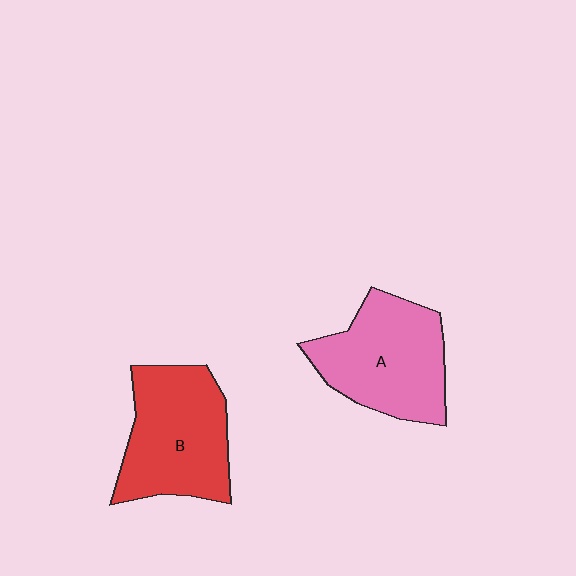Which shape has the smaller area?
Shape A (pink).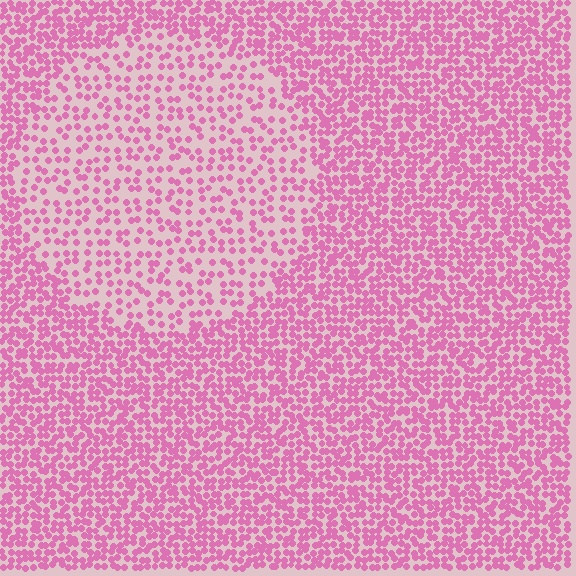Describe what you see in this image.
The image contains small pink elements arranged at two different densities. A circle-shaped region is visible where the elements are less densely packed than the surrounding area.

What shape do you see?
I see a circle.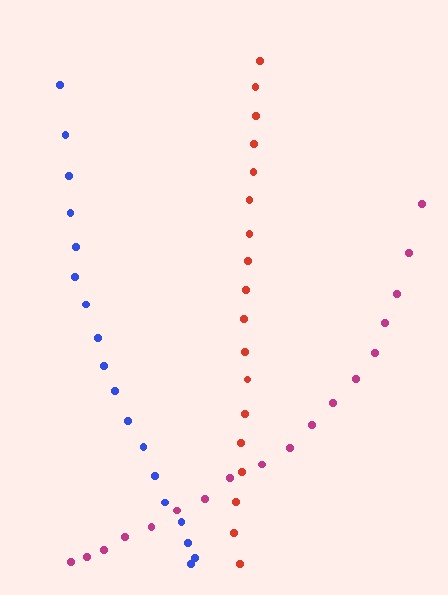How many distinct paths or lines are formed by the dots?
There are 3 distinct paths.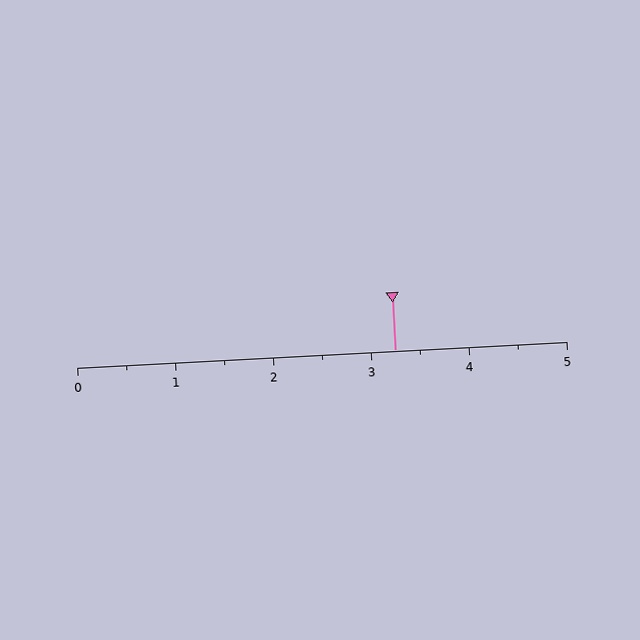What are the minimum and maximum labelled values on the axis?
The axis runs from 0 to 5.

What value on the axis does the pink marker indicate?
The marker indicates approximately 3.2.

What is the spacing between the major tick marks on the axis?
The major ticks are spaced 1 apart.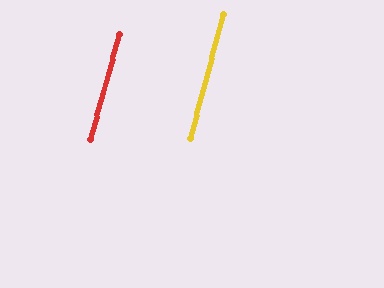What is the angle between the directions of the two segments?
Approximately 1 degree.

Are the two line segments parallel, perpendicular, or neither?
Parallel — their directions differ by only 1.1°.